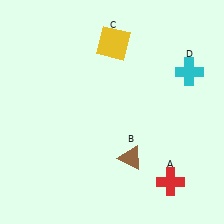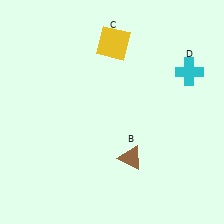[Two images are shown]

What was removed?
The red cross (A) was removed in Image 2.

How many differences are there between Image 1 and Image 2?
There is 1 difference between the two images.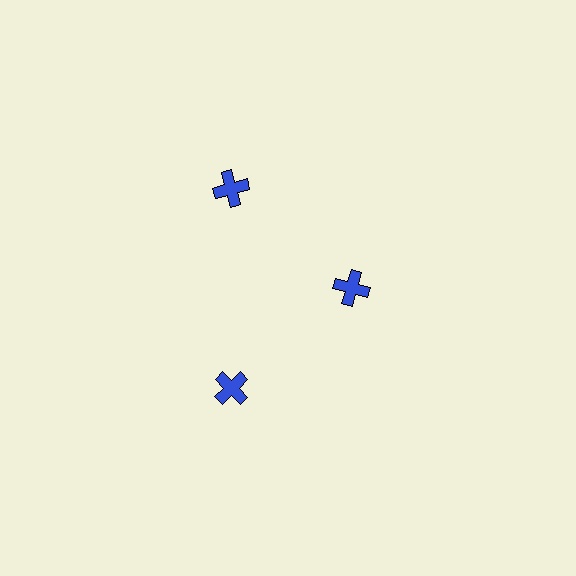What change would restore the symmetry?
The symmetry would be restored by moving it outward, back onto the ring so that all 3 crosses sit at equal angles and equal distance from the center.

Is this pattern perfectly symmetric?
No. The 3 blue crosses are arranged in a ring, but one element near the 3 o'clock position is pulled inward toward the center, breaking the 3-fold rotational symmetry.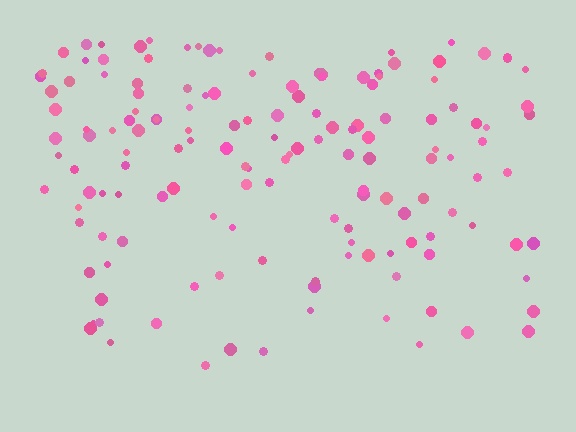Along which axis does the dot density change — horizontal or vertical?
Vertical.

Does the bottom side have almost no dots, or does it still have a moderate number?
Still a moderate number, just noticeably fewer than the top.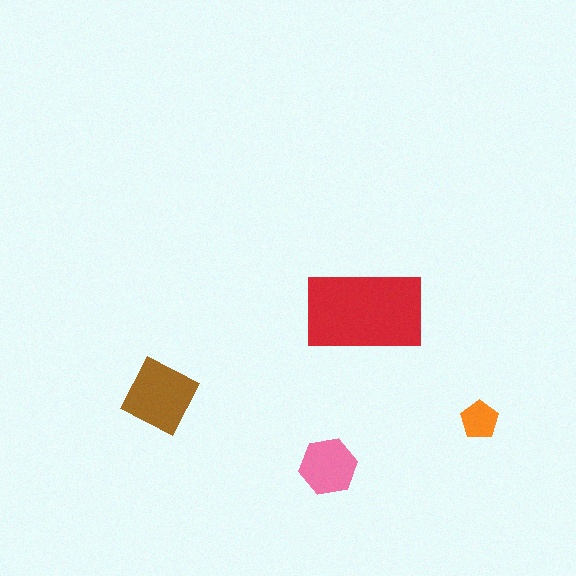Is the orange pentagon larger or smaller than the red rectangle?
Smaller.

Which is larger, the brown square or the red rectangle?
The red rectangle.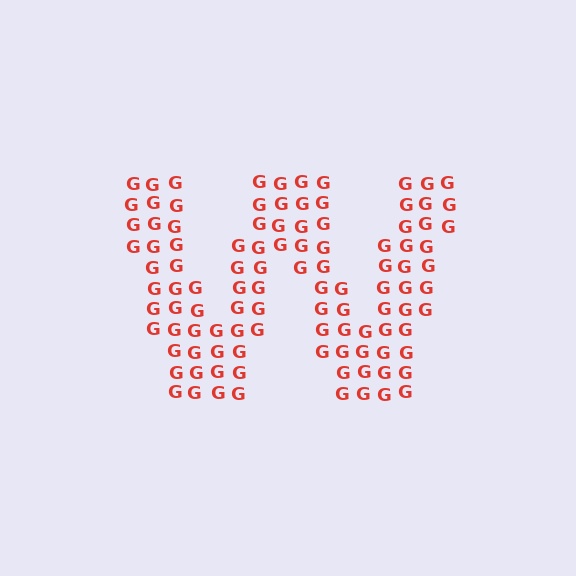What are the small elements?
The small elements are letter G's.